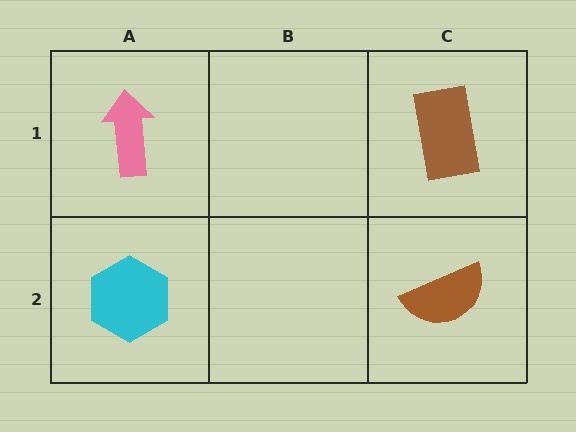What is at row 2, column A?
A cyan hexagon.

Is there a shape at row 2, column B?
No, that cell is empty.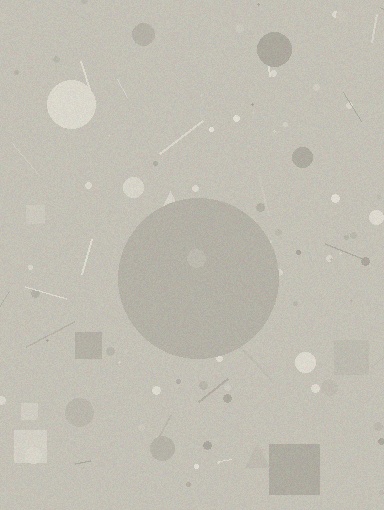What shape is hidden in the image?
A circle is hidden in the image.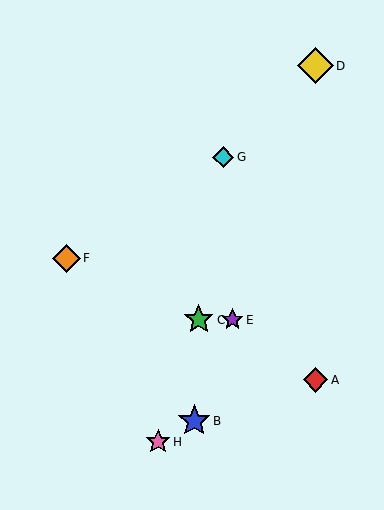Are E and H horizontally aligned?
No, E is at y≈320 and H is at y≈442.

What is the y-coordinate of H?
Object H is at y≈442.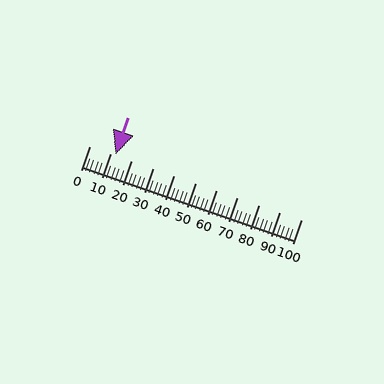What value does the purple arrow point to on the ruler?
The purple arrow points to approximately 12.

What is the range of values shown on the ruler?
The ruler shows values from 0 to 100.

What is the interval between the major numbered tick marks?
The major tick marks are spaced 10 units apart.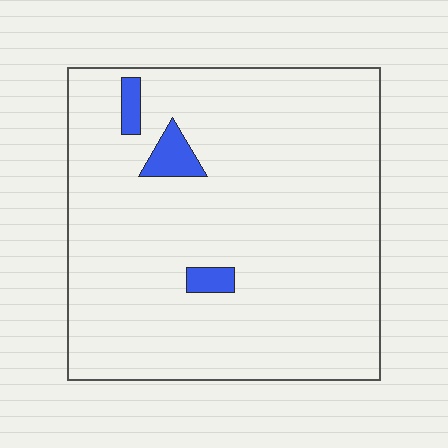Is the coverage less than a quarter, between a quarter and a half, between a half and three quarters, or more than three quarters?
Less than a quarter.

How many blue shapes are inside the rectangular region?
3.